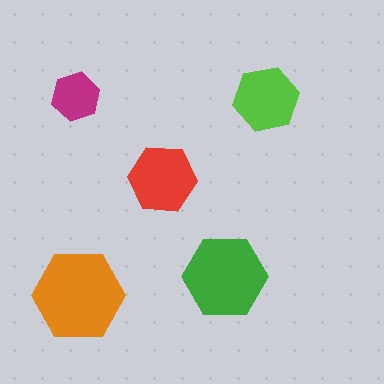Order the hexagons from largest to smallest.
the orange one, the green one, the red one, the lime one, the magenta one.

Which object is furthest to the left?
The magenta hexagon is leftmost.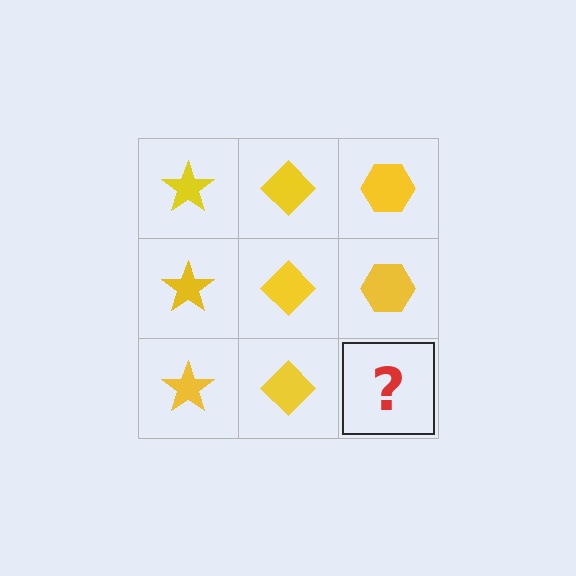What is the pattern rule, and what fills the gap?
The rule is that each column has a consistent shape. The gap should be filled with a yellow hexagon.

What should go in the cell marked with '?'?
The missing cell should contain a yellow hexagon.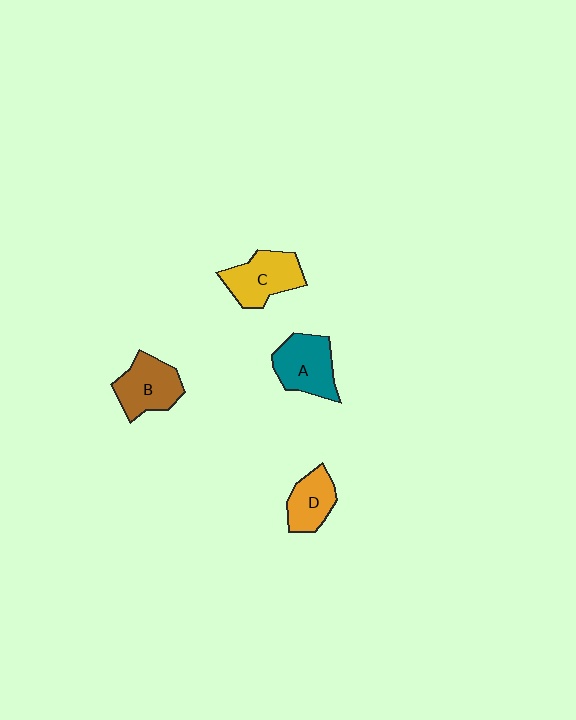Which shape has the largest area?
Shape A (teal).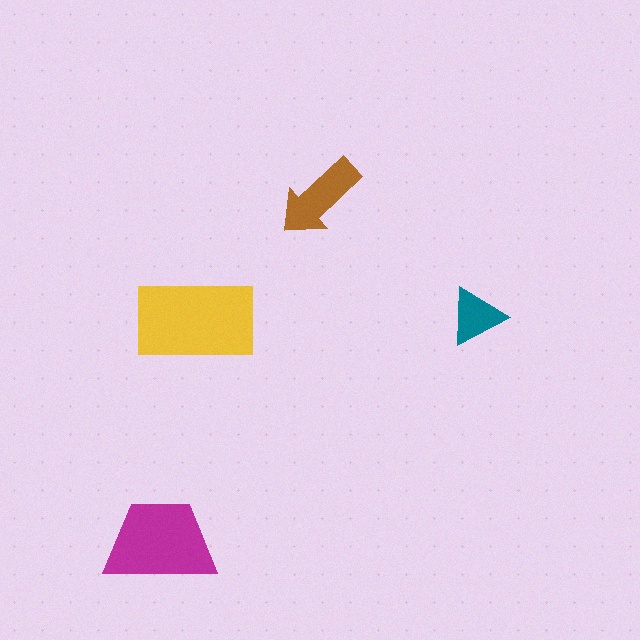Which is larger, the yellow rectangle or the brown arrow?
The yellow rectangle.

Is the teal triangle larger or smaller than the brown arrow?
Smaller.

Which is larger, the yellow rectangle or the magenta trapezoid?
The yellow rectangle.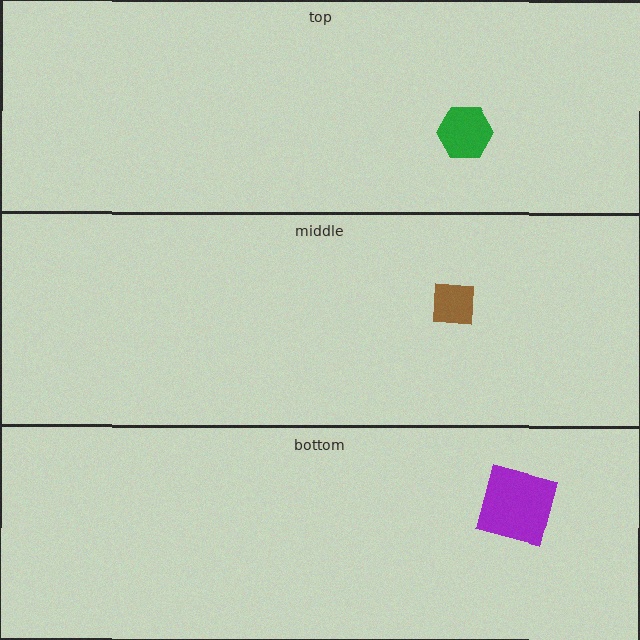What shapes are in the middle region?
The brown square.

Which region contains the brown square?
The middle region.